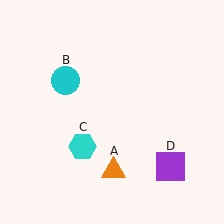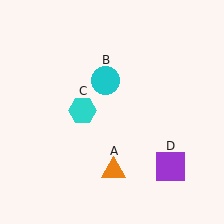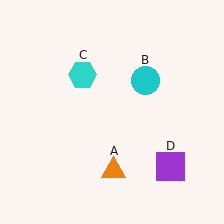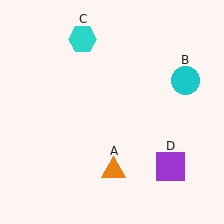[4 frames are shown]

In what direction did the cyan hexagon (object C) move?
The cyan hexagon (object C) moved up.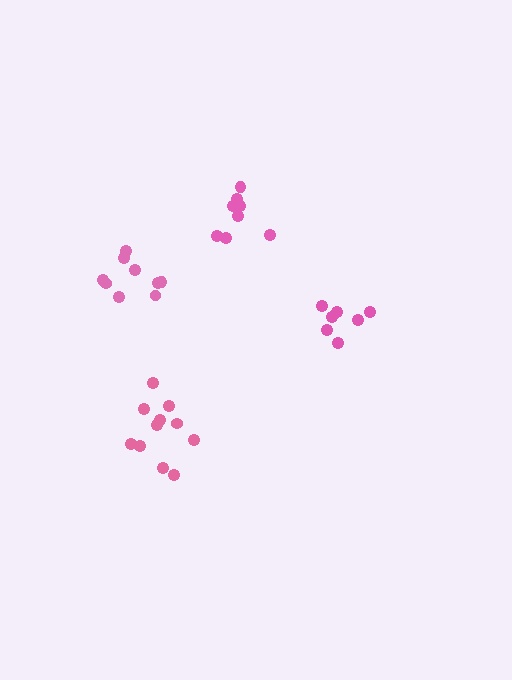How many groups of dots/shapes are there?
There are 4 groups.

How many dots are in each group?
Group 1: 7 dots, Group 2: 11 dots, Group 3: 9 dots, Group 4: 8 dots (35 total).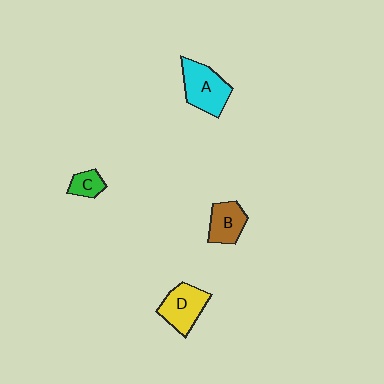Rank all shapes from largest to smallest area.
From largest to smallest: A (cyan), D (yellow), B (brown), C (green).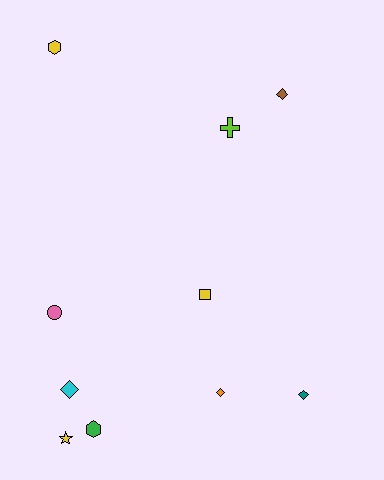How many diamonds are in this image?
There are 4 diamonds.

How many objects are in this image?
There are 10 objects.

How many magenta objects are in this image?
There are no magenta objects.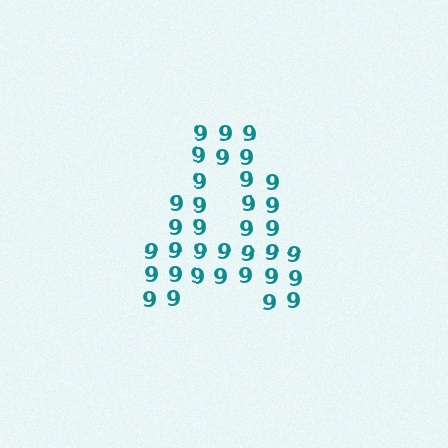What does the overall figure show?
The overall figure shows the letter A.